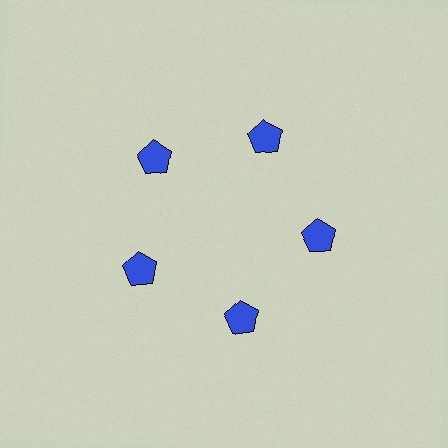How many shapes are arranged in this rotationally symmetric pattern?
There are 5 shapes, arranged in 5 groups of 1.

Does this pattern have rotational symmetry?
Yes, this pattern has 5-fold rotational symmetry. It looks the same after rotating 72 degrees around the center.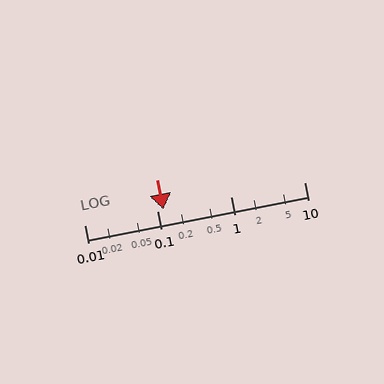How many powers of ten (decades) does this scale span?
The scale spans 3 decades, from 0.01 to 10.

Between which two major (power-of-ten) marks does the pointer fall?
The pointer is between 0.1 and 1.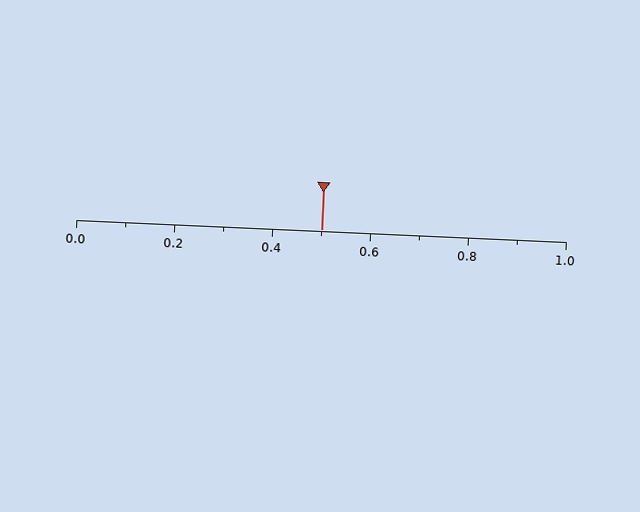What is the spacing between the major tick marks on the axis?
The major ticks are spaced 0.2 apart.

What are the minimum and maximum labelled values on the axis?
The axis runs from 0.0 to 1.0.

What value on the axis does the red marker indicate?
The marker indicates approximately 0.5.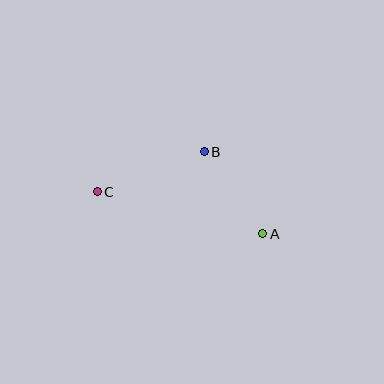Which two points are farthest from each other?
Points A and C are farthest from each other.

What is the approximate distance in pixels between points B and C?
The distance between B and C is approximately 114 pixels.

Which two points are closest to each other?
Points A and B are closest to each other.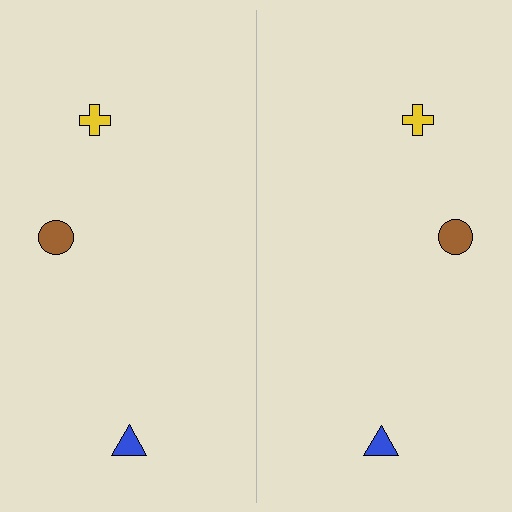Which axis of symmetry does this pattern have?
The pattern has a vertical axis of symmetry running through the center of the image.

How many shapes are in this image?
There are 6 shapes in this image.